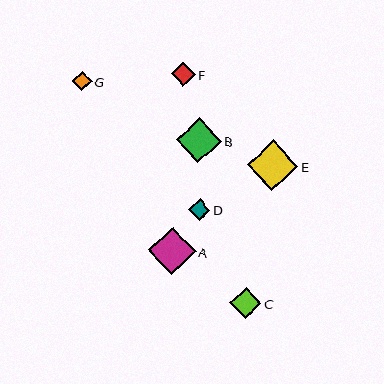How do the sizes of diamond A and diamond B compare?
Diamond A and diamond B are approximately the same size.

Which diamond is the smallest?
Diamond G is the smallest with a size of approximately 19 pixels.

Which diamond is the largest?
Diamond E is the largest with a size of approximately 51 pixels.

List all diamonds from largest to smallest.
From largest to smallest: E, A, B, C, F, D, G.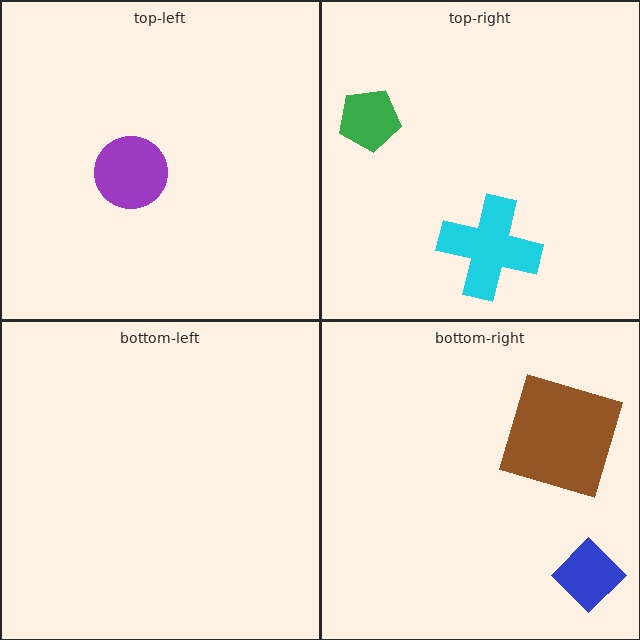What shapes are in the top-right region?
The green pentagon, the cyan cross.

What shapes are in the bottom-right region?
The brown square, the blue diamond.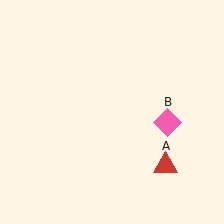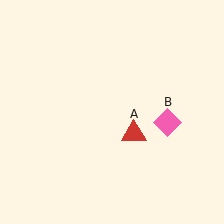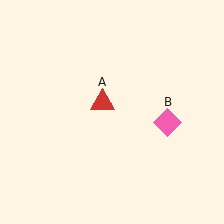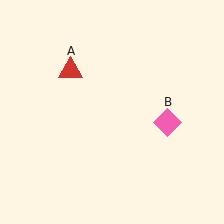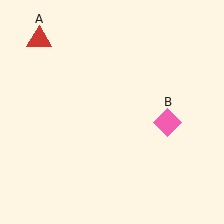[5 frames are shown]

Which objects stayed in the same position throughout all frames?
Pink diamond (object B) remained stationary.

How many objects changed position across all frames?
1 object changed position: red triangle (object A).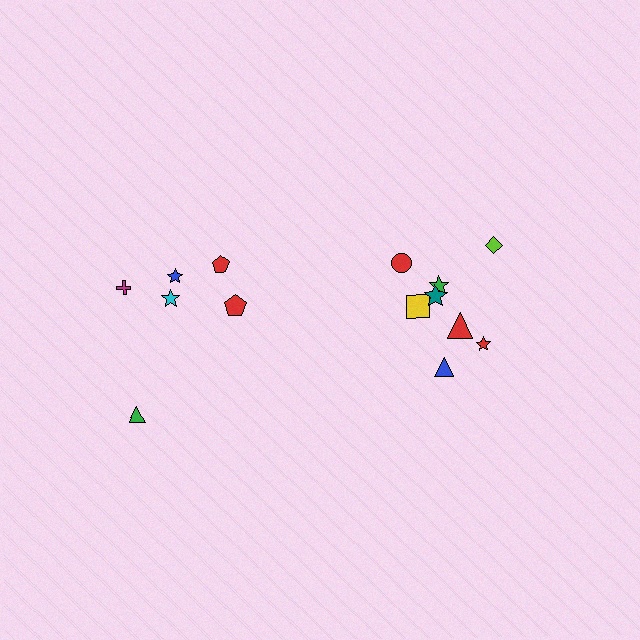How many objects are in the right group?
There are 8 objects.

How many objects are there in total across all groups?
There are 14 objects.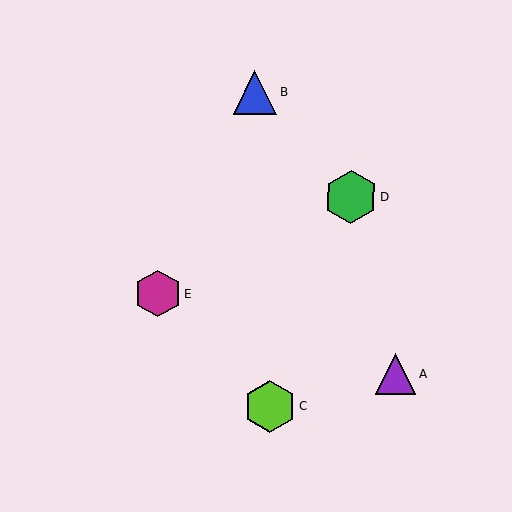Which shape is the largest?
The green hexagon (labeled D) is the largest.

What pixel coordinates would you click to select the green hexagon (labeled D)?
Click at (351, 197) to select the green hexagon D.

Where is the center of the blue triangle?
The center of the blue triangle is at (255, 92).